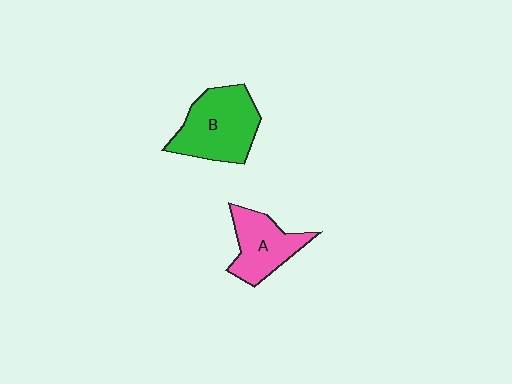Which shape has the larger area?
Shape B (green).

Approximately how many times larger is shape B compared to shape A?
Approximately 1.4 times.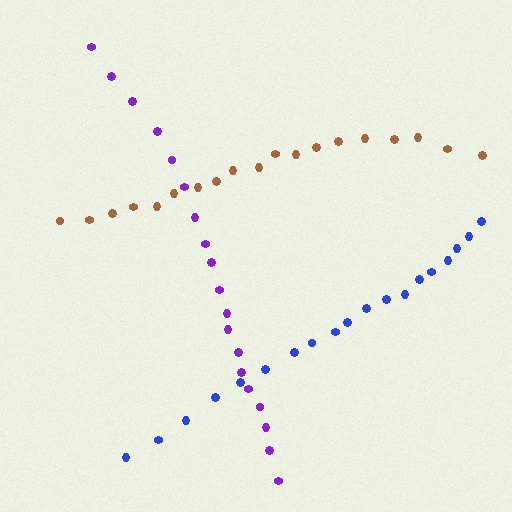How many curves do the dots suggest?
There are 3 distinct paths.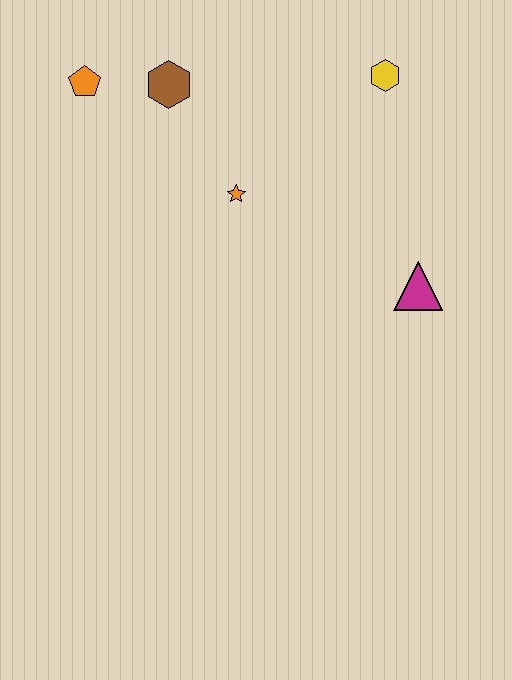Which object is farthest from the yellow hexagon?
The orange pentagon is farthest from the yellow hexagon.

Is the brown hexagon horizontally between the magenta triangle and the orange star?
No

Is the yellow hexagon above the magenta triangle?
Yes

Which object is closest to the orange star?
The brown hexagon is closest to the orange star.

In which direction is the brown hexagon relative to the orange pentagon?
The brown hexagon is to the right of the orange pentagon.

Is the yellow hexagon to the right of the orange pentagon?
Yes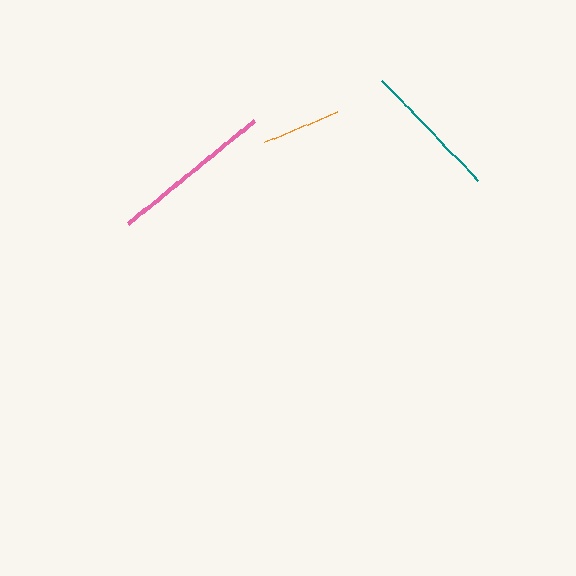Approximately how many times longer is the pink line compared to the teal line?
The pink line is approximately 1.2 times the length of the teal line.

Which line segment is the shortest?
The orange line is the shortest at approximately 79 pixels.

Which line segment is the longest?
The pink line is the longest at approximately 163 pixels.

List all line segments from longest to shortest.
From longest to shortest: pink, teal, orange.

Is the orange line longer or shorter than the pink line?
The pink line is longer than the orange line.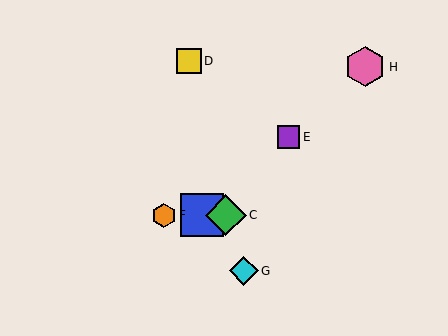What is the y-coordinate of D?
Object D is at y≈61.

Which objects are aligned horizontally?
Objects A, B, C, F are aligned horizontally.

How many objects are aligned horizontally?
4 objects (A, B, C, F) are aligned horizontally.